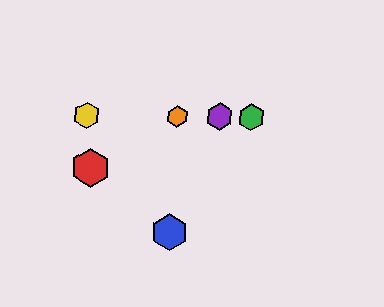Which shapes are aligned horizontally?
The green hexagon, the yellow hexagon, the purple hexagon, the orange hexagon are aligned horizontally.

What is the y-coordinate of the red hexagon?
The red hexagon is at y≈168.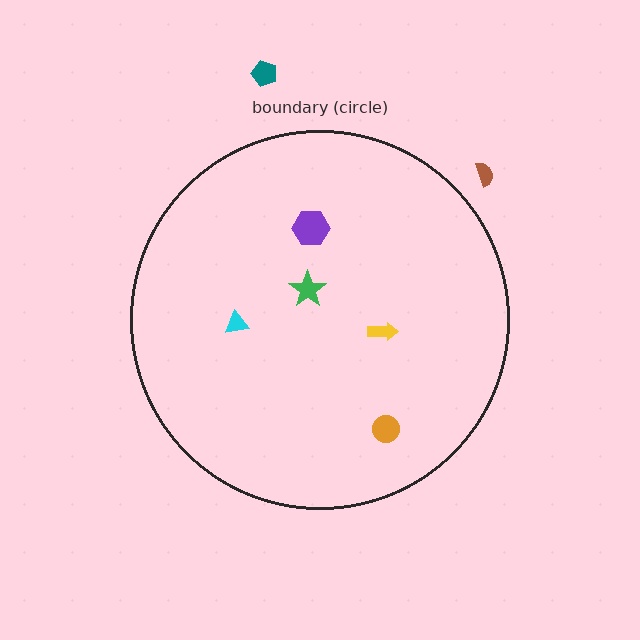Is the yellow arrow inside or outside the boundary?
Inside.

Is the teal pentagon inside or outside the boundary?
Outside.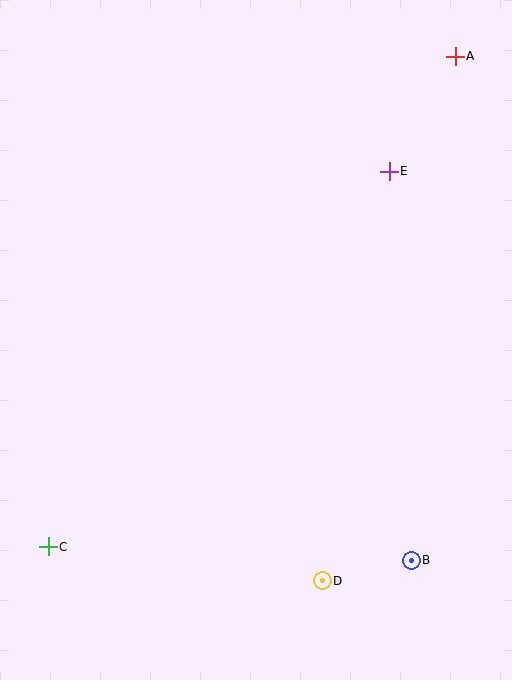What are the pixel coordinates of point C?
Point C is at (48, 547).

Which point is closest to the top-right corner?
Point A is closest to the top-right corner.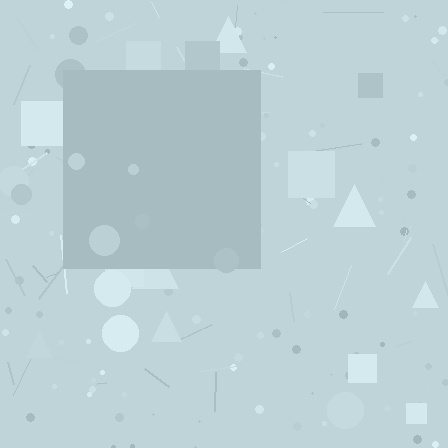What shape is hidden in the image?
A square is hidden in the image.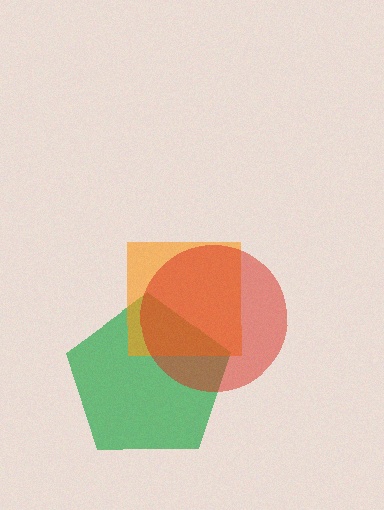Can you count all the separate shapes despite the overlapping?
Yes, there are 3 separate shapes.